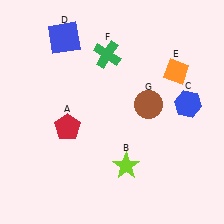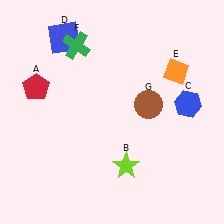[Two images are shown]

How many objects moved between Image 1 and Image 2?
2 objects moved between the two images.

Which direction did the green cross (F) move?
The green cross (F) moved left.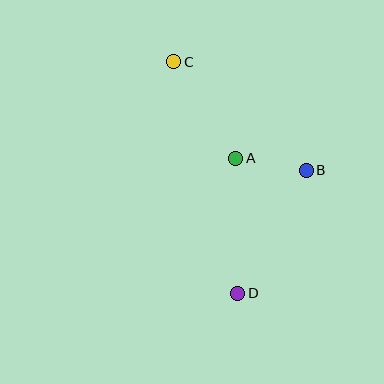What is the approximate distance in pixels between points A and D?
The distance between A and D is approximately 135 pixels.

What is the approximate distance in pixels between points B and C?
The distance between B and C is approximately 171 pixels.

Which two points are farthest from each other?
Points C and D are farthest from each other.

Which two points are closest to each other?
Points A and B are closest to each other.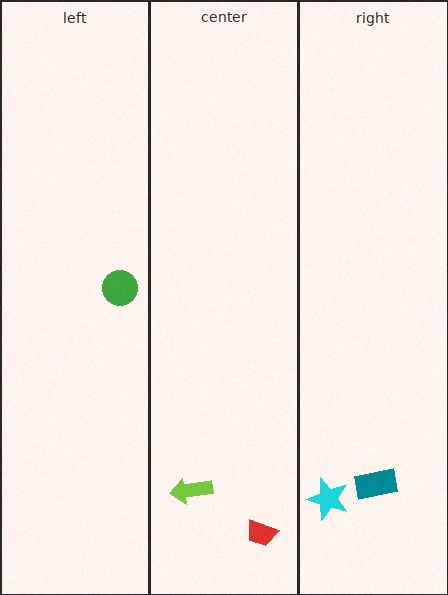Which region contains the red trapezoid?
The center region.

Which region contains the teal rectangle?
The right region.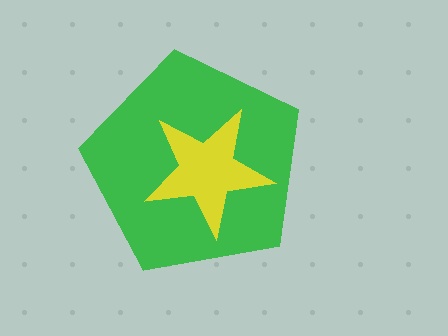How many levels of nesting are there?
2.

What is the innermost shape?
The yellow star.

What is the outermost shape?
The green pentagon.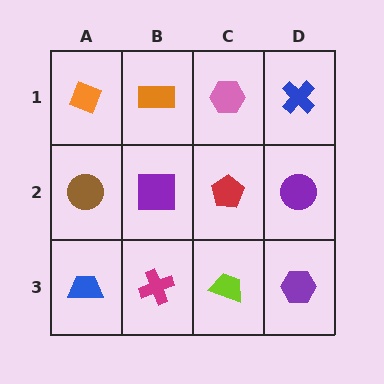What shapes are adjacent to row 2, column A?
An orange diamond (row 1, column A), a blue trapezoid (row 3, column A), a purple square (row 2, column B).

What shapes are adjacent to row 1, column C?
A red pentagon (row 2, column C), an orange rectangle (row 1, column B), a blue cross (row 1, column D).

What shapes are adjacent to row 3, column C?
A red pentagon (row 2, column C), a magenta cross (row 3, column B), a purple hexagon (row 3, column D).